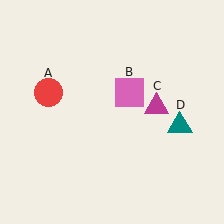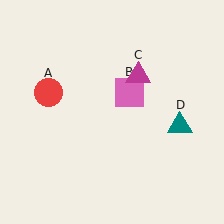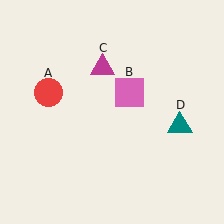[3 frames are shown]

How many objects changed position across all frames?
1 object changed position: magenta triangle (object C).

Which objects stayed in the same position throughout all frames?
Red circle (object A) and pink square (object B) and teal triangle (object D) remained stationary.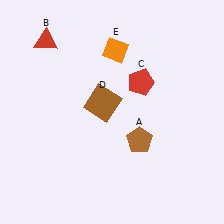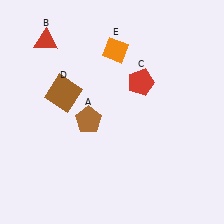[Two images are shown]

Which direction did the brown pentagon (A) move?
The brown pentagon (A) moved left.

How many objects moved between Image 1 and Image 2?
2 objects moved between the two images.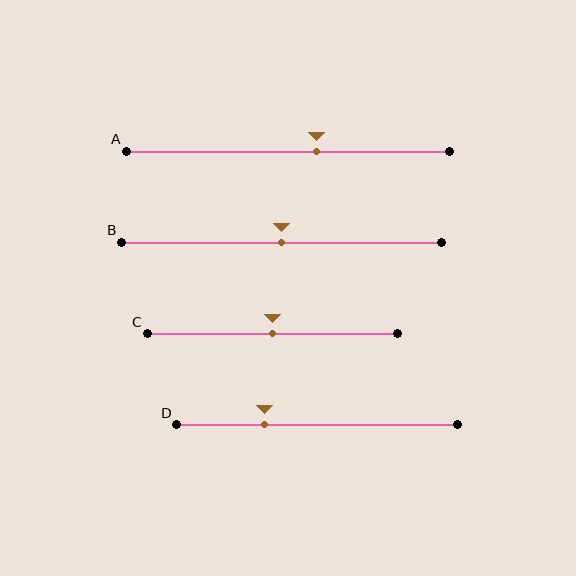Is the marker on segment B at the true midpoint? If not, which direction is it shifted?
Yes, the marker on segment B is at the true midpoint.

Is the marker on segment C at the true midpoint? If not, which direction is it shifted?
Yes, the marker on segment C is at the true midpoint.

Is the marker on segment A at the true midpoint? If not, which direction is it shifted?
No, the marker on segment A is shifted to the right by about 9% of the segment length.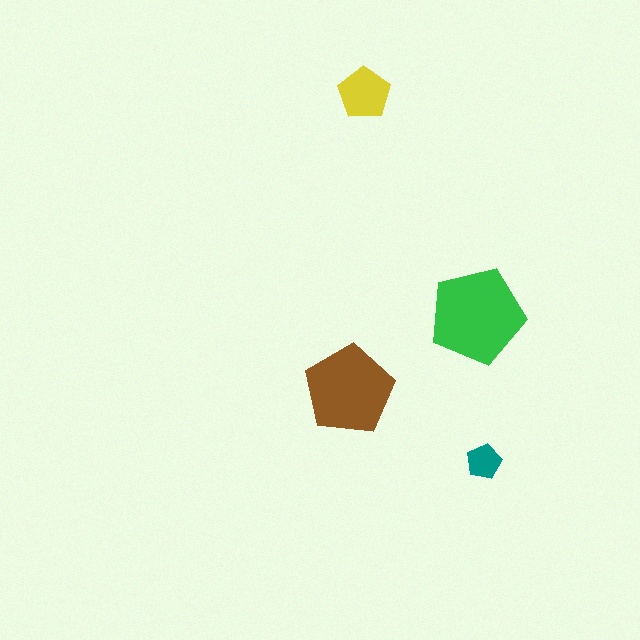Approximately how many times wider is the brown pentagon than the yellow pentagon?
About 1.5 times wider.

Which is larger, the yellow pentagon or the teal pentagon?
The yellow one.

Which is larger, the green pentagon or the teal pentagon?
The green one.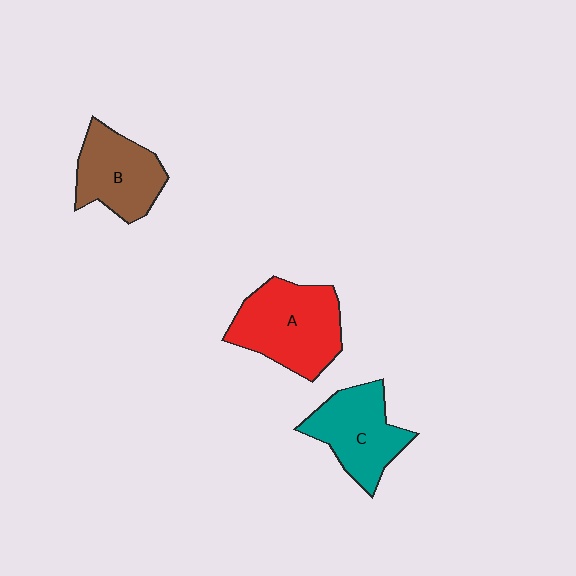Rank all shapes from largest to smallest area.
From largest to smallest: A (red), C (teal), B (brown).